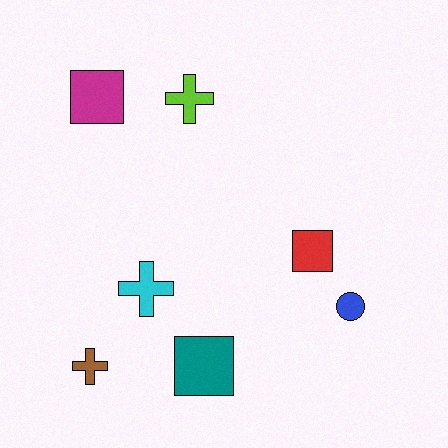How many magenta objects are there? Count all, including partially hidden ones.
There is 1 magenta object.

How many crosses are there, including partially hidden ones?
There are 3 crosses.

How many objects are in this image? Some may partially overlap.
There are 7 objects.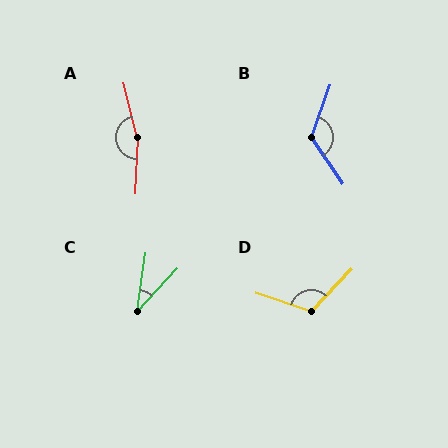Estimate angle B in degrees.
Approximately 127 degrees.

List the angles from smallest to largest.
C (34°), D (115°), B (127°), A (163°).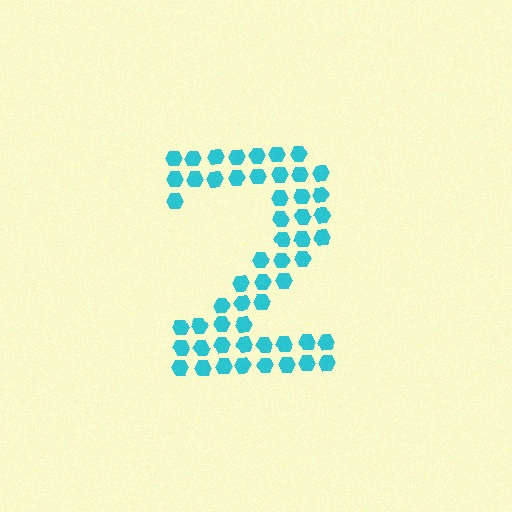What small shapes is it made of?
It is made of small hexagons.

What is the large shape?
The large shape is the digit 2.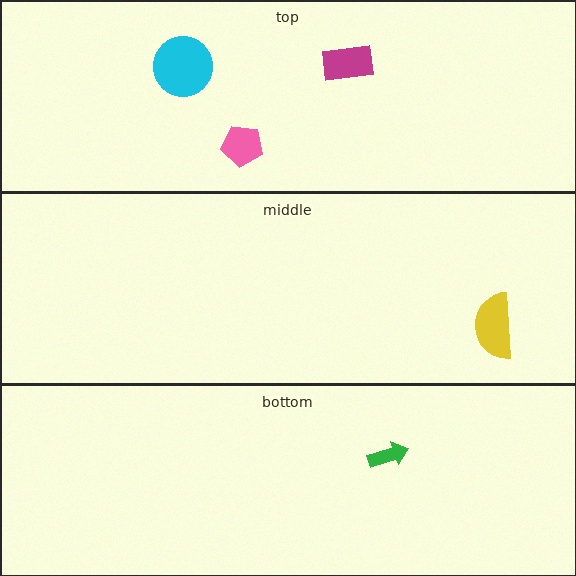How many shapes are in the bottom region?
1.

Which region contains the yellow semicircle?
The middle region.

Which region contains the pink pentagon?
The top region.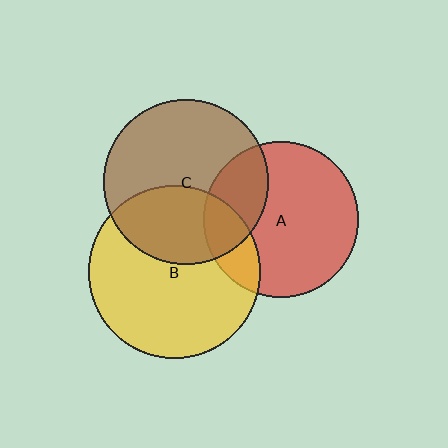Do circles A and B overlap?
Yes.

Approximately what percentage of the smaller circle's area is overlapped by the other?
Approximately 20%.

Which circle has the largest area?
Circle B (yellow).